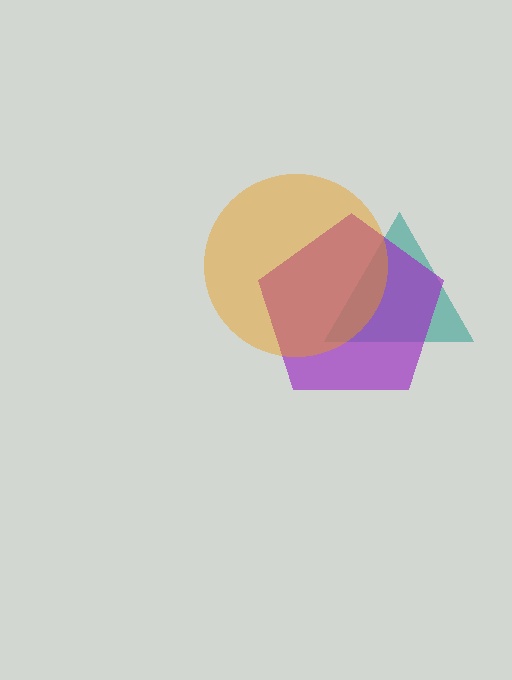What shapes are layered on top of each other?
The layered shapes are: a teal triangle, a purple pentagon, an orange circle.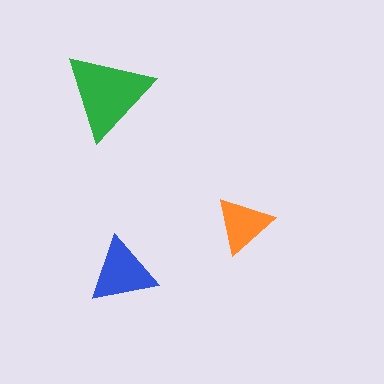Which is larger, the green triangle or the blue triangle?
The green one.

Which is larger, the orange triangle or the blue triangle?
The blue one.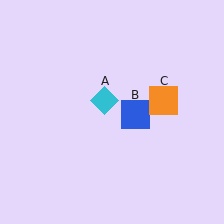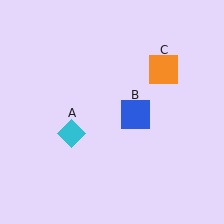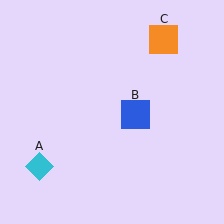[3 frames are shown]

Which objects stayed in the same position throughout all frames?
Blue square (object B) remained stationary.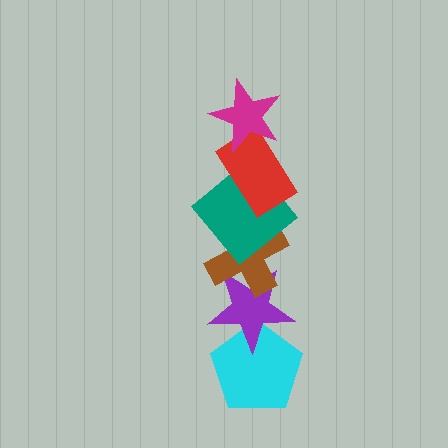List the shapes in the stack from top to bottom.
From top to bottom: the magenta star, the red rectangle, the teal diamond, the brown cross, the purple star, the cyan pentagon.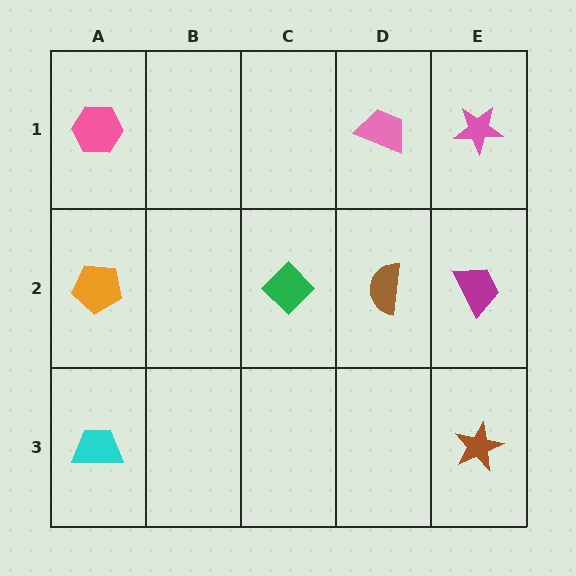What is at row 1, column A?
A pink hexagon.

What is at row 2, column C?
A green diamond.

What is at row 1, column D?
A pink trapezoid.